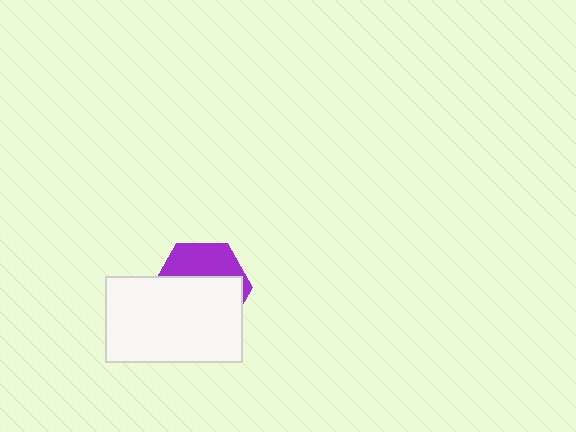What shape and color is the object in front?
The object in front is a white rectangle.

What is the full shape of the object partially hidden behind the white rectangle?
The partially hidden object is a purple hexagon.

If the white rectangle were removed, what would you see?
You would see the complete purple hexagon.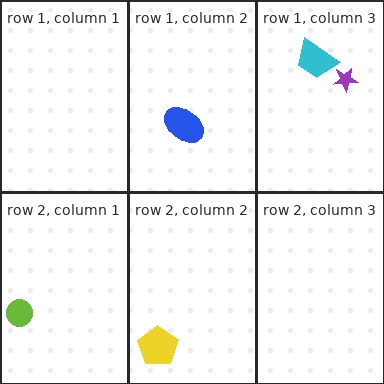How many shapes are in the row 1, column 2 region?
1.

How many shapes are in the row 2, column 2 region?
1.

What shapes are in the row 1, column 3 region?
The purple star, the cyan trapezoid.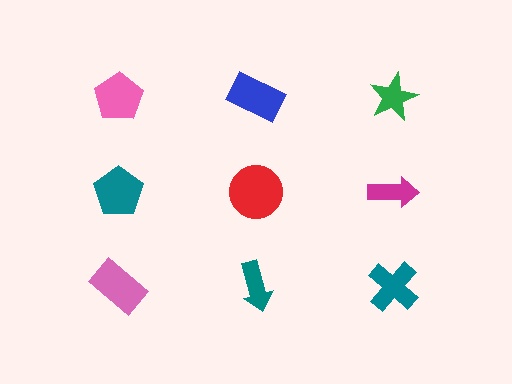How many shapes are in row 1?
3 shapes.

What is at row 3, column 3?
A teal cross.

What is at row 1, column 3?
A green star.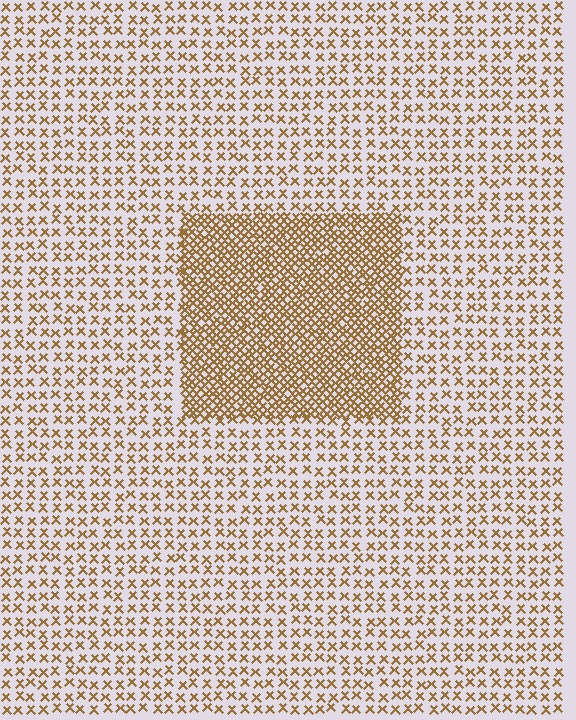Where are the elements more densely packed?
The elements are more densely packed inside the rectangle boundary.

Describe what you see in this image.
The image contains small brown elements arranged at two different densities. A rectangle-shaped region is visible where the elements are more densely packed than the surrounding area.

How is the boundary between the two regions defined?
The boundary is defined by a change in element density (approximately 2.5x ratio). All elements are the same color, size, and shape.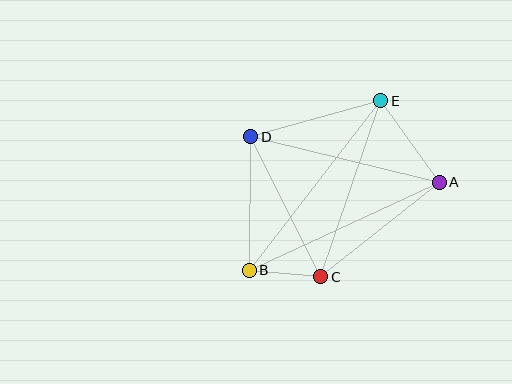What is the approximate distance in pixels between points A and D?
The distance between A and D is approximately 194 pixels.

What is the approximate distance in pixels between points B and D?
The distance between B and D is approximately 134 pixels.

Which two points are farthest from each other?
Points B and E are farthest from each other.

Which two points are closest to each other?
Points B and C are closest to each other.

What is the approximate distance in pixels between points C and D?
The distance between C and D is approximately 156 pixels.